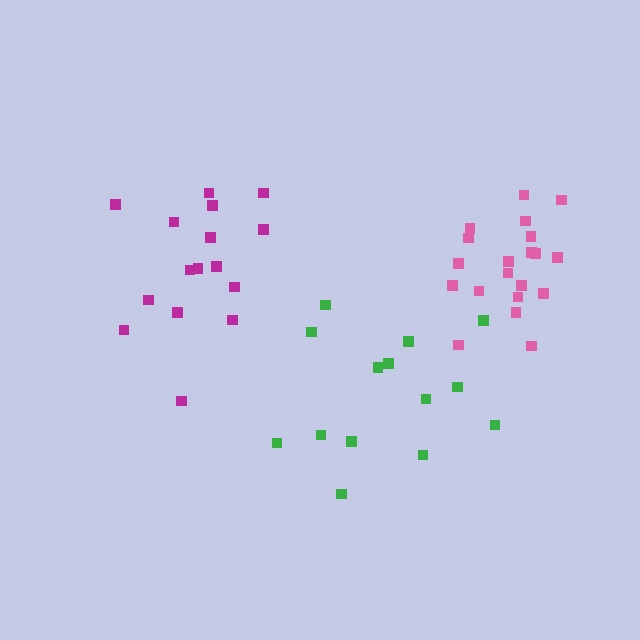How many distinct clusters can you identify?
There are 3 distinct clusters.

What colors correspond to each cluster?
The clusters are colored: magenta, pink, green.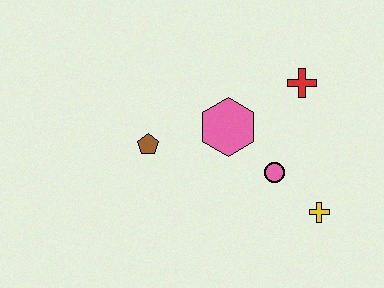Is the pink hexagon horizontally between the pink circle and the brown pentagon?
Yes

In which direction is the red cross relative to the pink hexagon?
The red cross is to the right of the pink hexagon.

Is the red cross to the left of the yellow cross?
Yes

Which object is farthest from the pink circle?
The brown pentagon is farthest from the pink circle.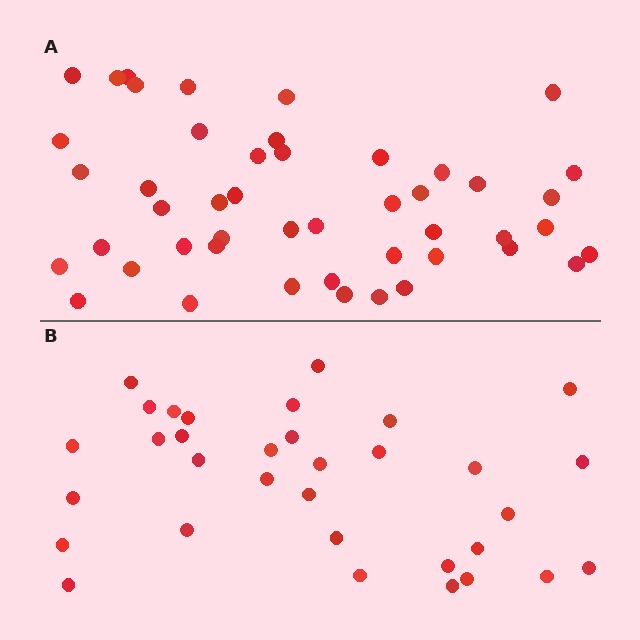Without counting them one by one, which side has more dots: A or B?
Region A (the top region) has more dots.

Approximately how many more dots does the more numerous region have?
Region A has approximately 15 more dots than region B.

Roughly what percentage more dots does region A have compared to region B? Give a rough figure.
About 40% more.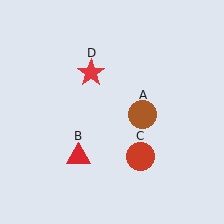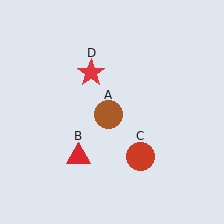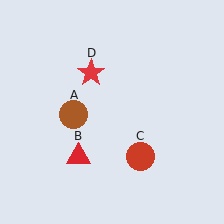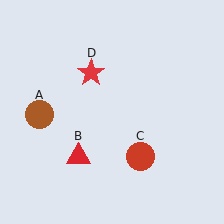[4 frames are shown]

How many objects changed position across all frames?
1 object changed position: brown circle (object A).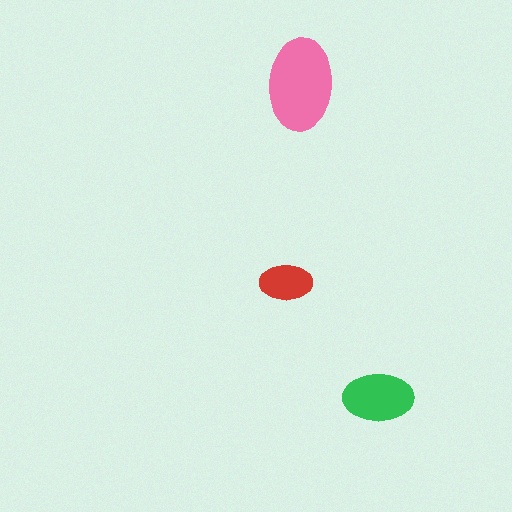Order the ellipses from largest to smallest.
the pink one, the green one, the red one.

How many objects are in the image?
There are 3 objects in the image.